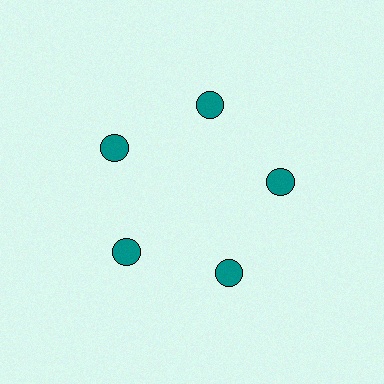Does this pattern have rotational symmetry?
Yes, this pattern has 5-fold rotational symmetry. It looks the same after rotating 72 degrees around the center.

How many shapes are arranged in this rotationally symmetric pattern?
There are 5 shapes, arranged in 5 groups of 1.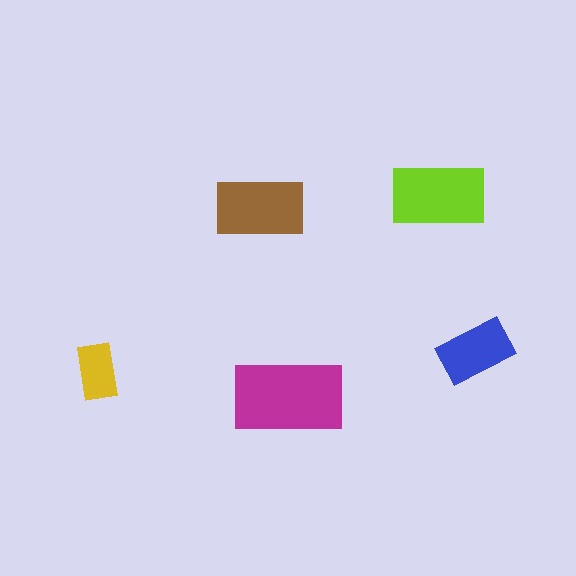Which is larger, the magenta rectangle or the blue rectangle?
The magenta one.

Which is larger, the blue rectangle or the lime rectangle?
The lime one.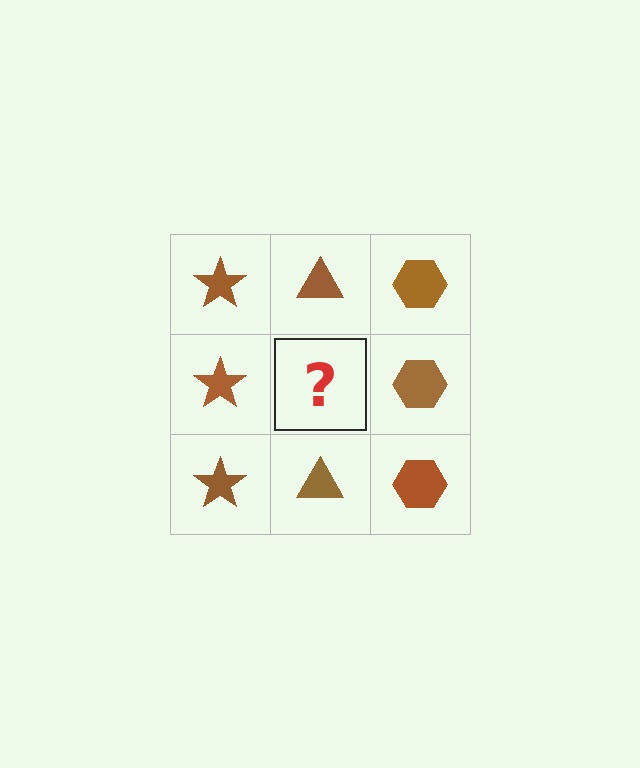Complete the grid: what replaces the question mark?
The question mark should be replaced with a brown triangle.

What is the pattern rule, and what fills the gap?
The rule is that each column has a consistent shape. The gap should be filled with a brown triangle.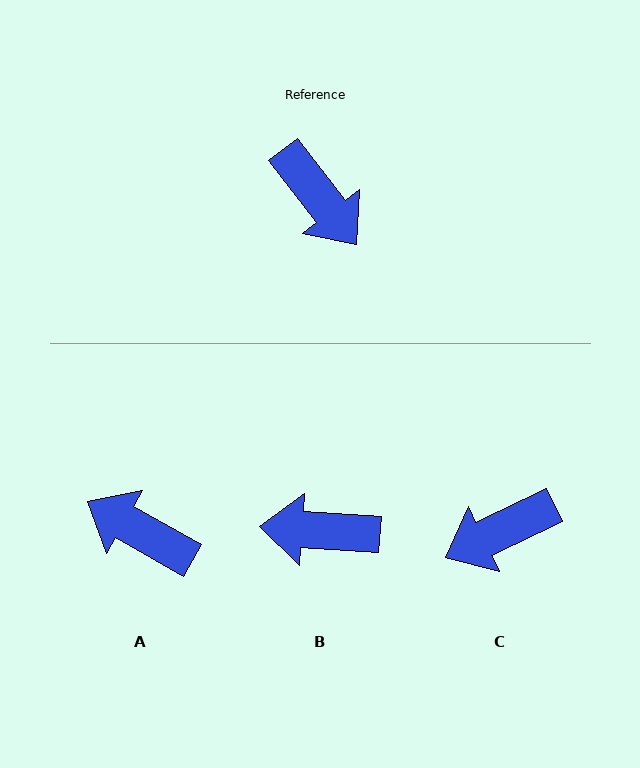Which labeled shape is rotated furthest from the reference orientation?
A, about 157 degrees away.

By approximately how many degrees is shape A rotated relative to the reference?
Approximately 157 degrees clockwise.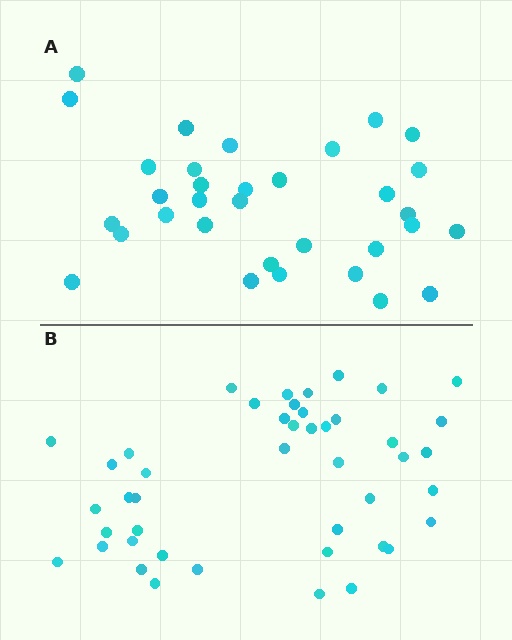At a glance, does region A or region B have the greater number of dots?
Region B (the bottom region) has more dots.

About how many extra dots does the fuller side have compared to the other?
Region B has roughly 12 or so more dots than region A.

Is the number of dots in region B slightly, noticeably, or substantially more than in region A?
Region B has noticeably more, but not dramatically so. The ratio is roughly 1.4 to 1.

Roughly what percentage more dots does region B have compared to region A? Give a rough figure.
About 35% more.